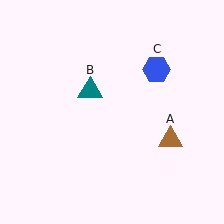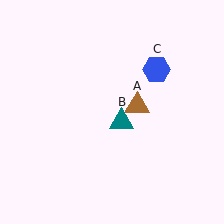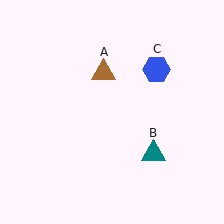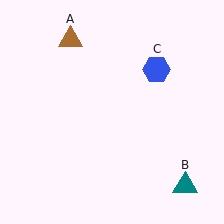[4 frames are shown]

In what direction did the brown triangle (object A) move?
The brown triangle (object A) moved up and to the left.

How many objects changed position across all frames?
2 objects changed position: brown triangle (object A), teal triangle (object B).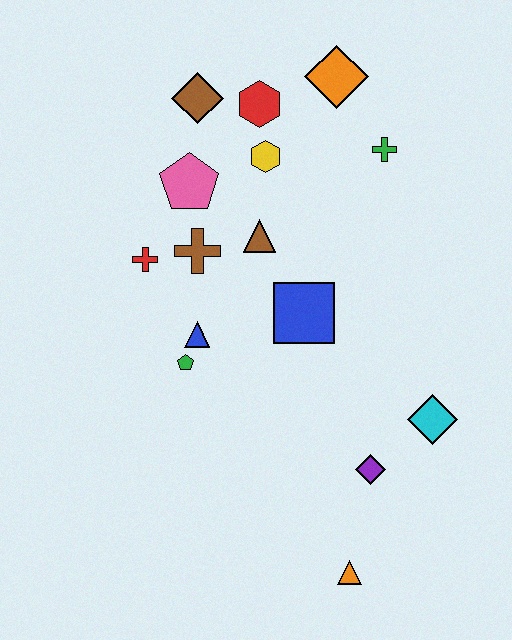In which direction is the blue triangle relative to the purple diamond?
The blue triangle is to the left of the purple diamond.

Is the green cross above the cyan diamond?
Yes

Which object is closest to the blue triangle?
The green pentagon is closest to the blue triangle.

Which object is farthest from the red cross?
The orange triangle is farthest from the red cross.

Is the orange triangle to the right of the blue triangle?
Yes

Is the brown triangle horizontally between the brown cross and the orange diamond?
Yes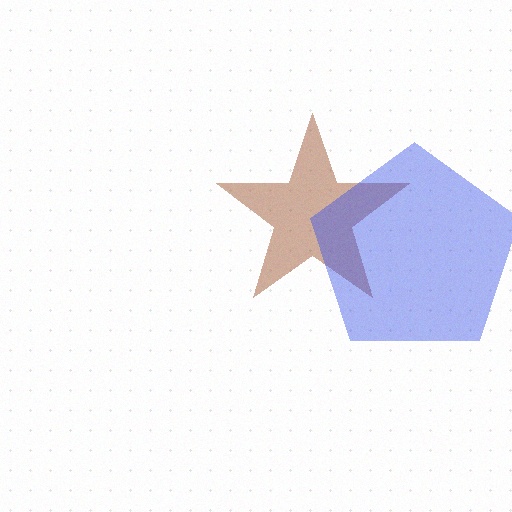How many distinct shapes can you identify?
There are 2 distinct shapes: a brown star, a blue pentagon.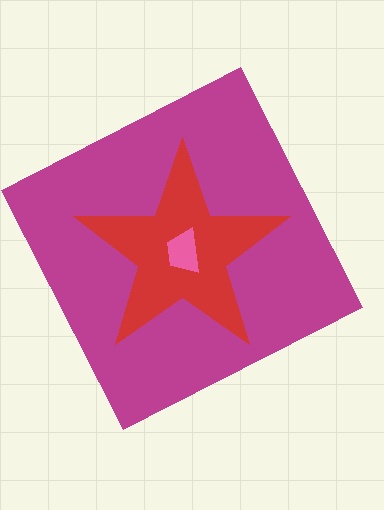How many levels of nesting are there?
3.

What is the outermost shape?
The magenta square.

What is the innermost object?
The pink trapezoid.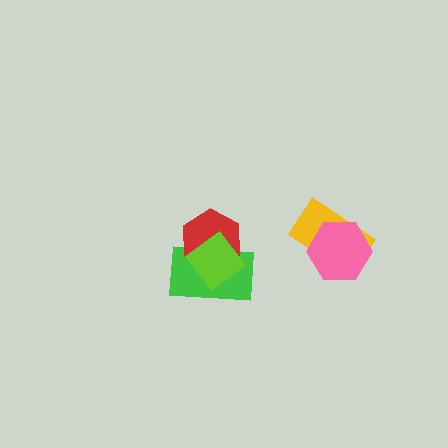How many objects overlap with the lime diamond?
2 objects overlap with the lime diamond.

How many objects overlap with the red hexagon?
2 objects overlap with the red hexagon.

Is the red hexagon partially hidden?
Yes, it is partially covered by another shape.